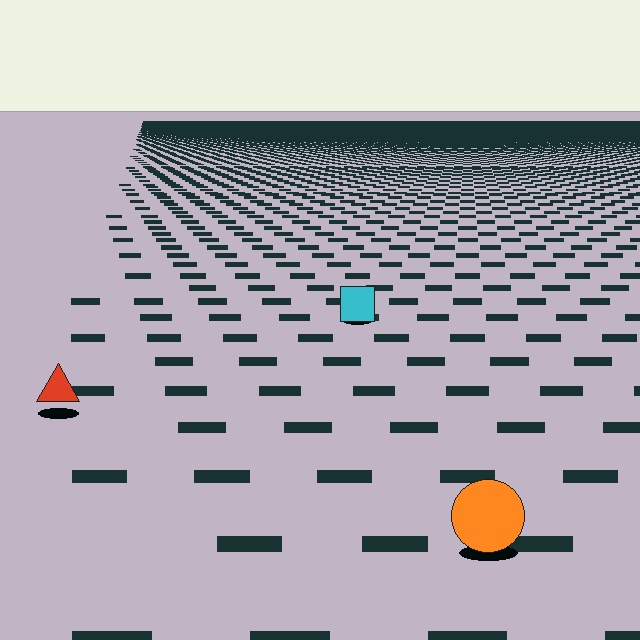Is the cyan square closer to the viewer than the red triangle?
No. The red triangle is closer — you can tell from the texture gradient: the ground texture is coarser near it.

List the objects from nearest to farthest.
From nearest to farthest: the orange circle, the red triangle, the cyan square.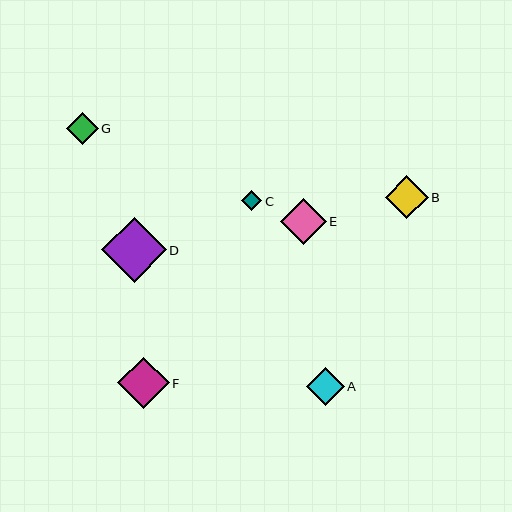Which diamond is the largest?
Diamond D is the largest with a size of approximately 65 pixels.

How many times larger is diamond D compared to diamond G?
Diamond D is approximately 2.1 times the size of diamond G.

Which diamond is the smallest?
Diamond C is the smallest with a size of approximately 20 pixels.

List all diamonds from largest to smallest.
From largest to smallest: D, F, E, B, A, G, C.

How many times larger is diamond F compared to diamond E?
Diamond F is approximately 1.1 times the size of diamond E.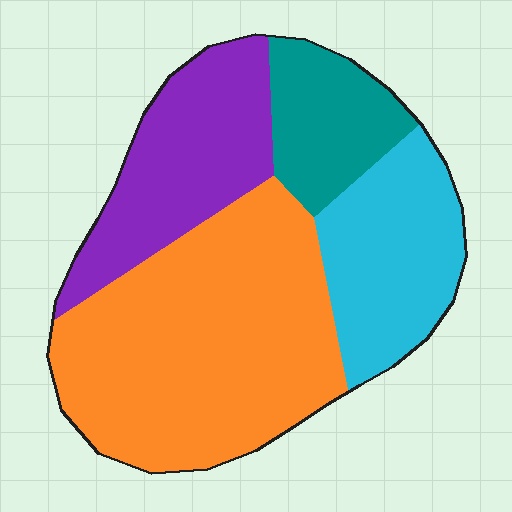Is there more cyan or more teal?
Cyan.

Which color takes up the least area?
Teal, at roughly 15%.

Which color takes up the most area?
Orange, at roughly 45%.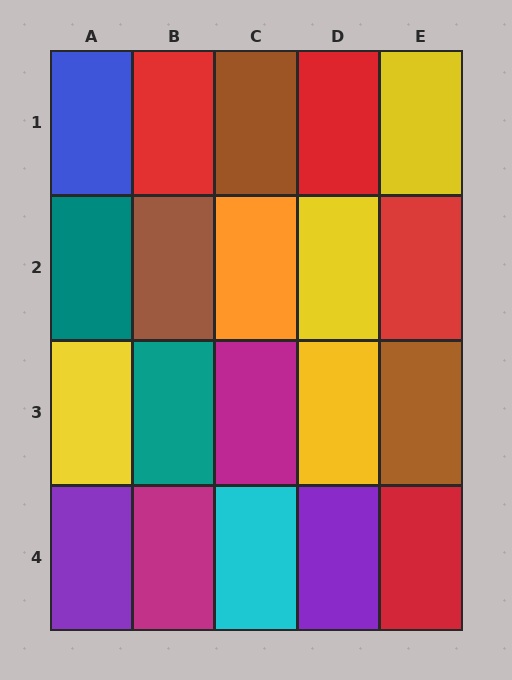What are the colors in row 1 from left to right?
Blue, red, brown, red, yellow.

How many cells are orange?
1 cell is orange.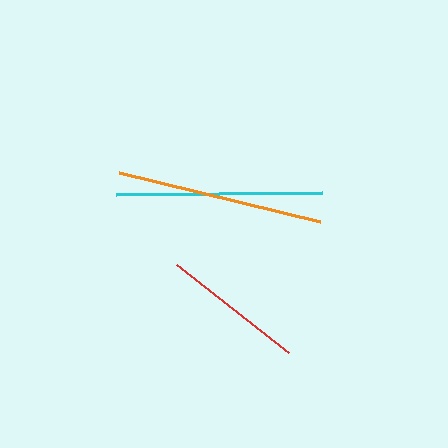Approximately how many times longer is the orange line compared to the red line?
The orange line is approximately 1.5 times the length of the red line.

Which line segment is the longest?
The orange line is the longest at approximately 207 pixels.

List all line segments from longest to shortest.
From longest to shortest: orange, cyan, red.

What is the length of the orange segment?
The orange segment is approximately 207 pixels long.